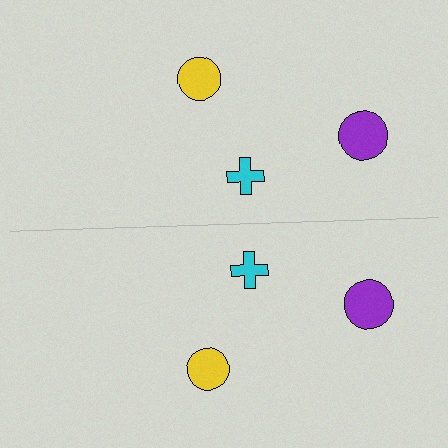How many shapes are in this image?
There are 6 shapes in this image.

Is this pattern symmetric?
Yes, this pattern has bilateral (reflection) symmetry.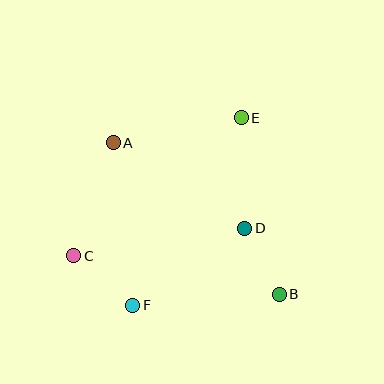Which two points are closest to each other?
Points B and D are closest to each other.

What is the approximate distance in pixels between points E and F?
The distance between E and F is approximately 217 pixels.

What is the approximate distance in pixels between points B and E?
The distance between B and E is approximately 180 pixels.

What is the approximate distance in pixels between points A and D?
The distance between A and D is approximately 157 pixels.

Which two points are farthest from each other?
Points A and B are farthest from each other.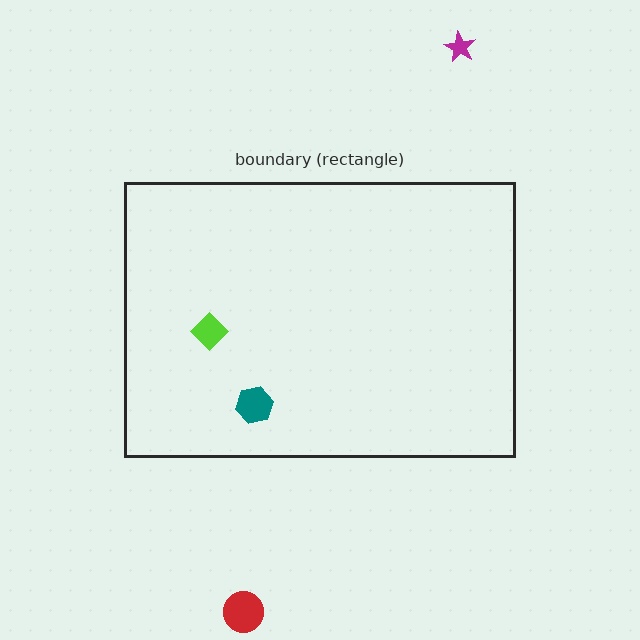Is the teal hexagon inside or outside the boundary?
Inside.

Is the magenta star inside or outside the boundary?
Outside.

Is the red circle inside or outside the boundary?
Outside.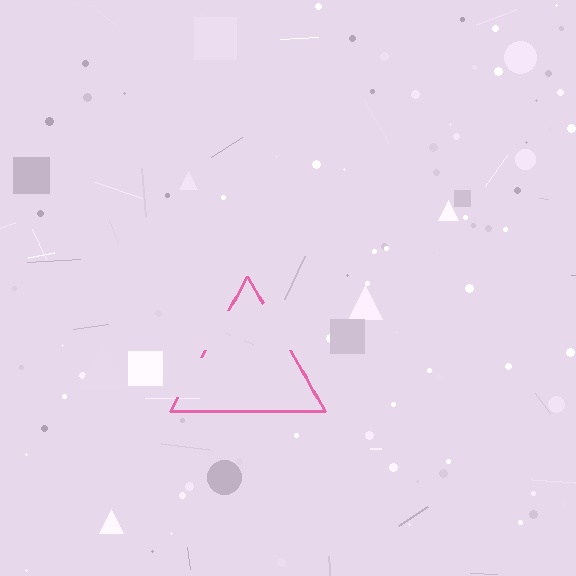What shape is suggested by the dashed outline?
The dashed outline suggests a triangle.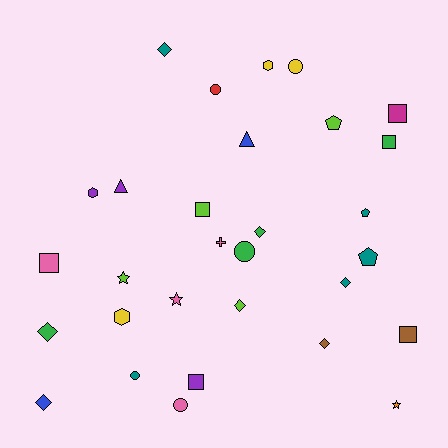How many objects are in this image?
There are 30 objects.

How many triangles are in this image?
There are 2 triangles.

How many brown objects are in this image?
There are 2 brown objects.